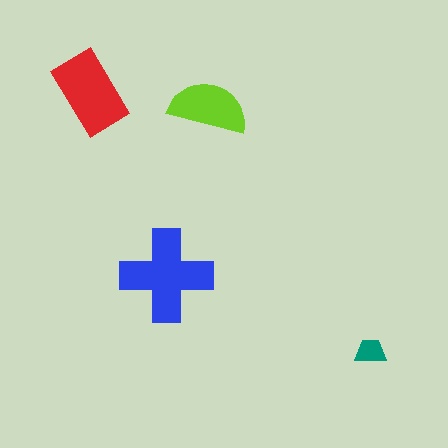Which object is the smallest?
The teal trapezoid.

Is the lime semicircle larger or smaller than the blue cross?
Smaller.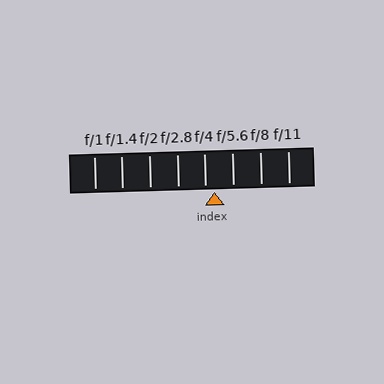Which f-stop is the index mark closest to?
The index mark is closest to f/4.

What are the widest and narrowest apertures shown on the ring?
The widest aperture shown is f/1 and the narrowest is f/11.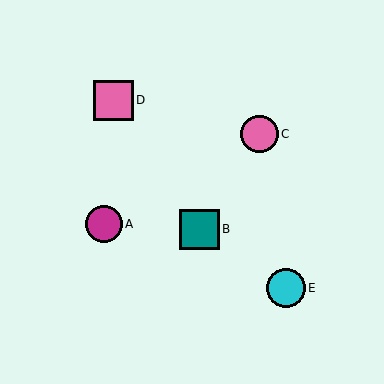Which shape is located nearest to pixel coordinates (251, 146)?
The pink circle (labeled C) at (260, 134) is nearest to that location.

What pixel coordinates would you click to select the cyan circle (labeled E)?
Click at (286, 288) to select the cyan circle E.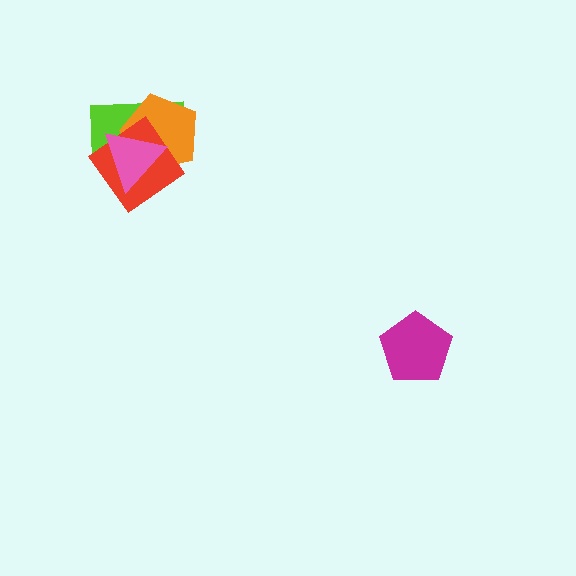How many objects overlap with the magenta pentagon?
0 objects overlap with the magenta pentagon.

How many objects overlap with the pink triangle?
3 objects overlap with the pink triangle.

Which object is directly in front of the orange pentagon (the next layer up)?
The red diamond is directly in front of the orange pentagon.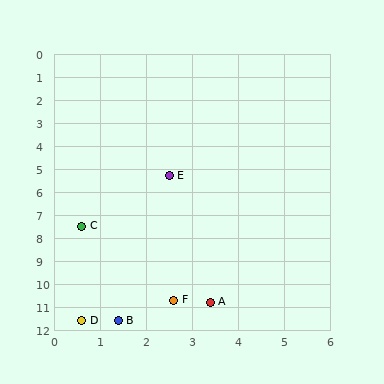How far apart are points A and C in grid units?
Points A and C are about 4.3 grid units apart.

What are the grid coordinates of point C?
Point C is at approximately (0.6, 7.5).